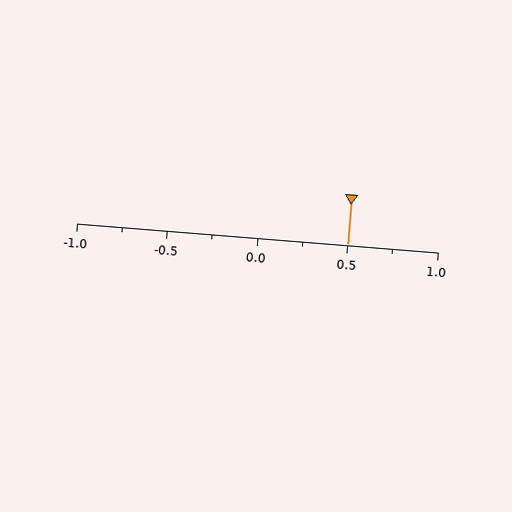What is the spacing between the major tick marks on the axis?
The major ticks are spaced 0.5 apart.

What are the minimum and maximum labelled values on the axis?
The axis runs from -1.0 to 1.0.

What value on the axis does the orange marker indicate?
The marker indicates approximately 0.5.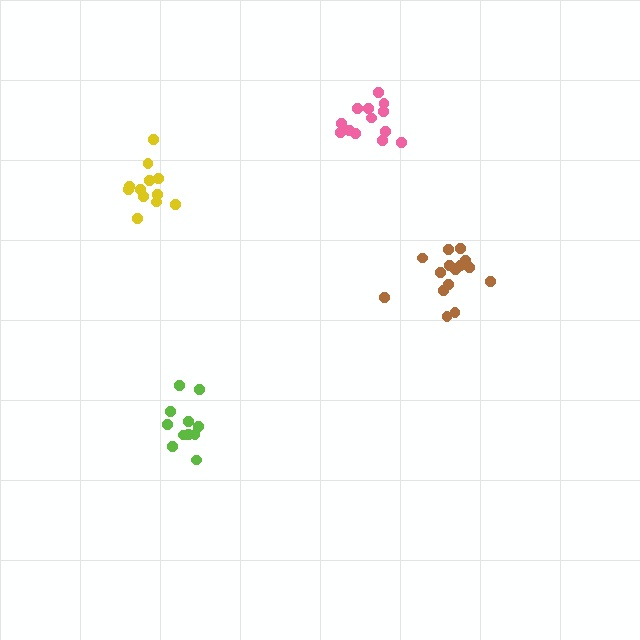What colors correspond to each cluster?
The clusters are colored: brown, lime, yellow, pink.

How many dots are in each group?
Group 1: 15 dots, Group 2: 11 dots, Group 3: 12 dots, Group 4: 13 dots (51 total).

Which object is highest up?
The pink cluster is topmost.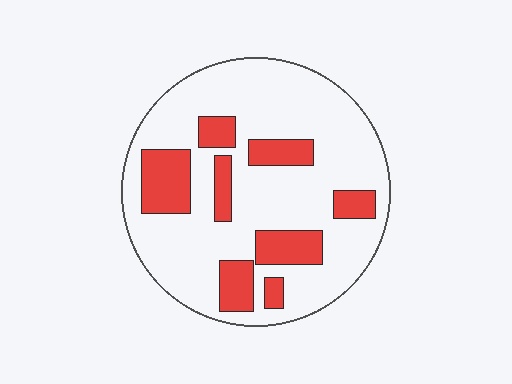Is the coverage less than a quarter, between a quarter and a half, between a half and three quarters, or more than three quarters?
Less than a quarter.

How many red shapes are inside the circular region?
8.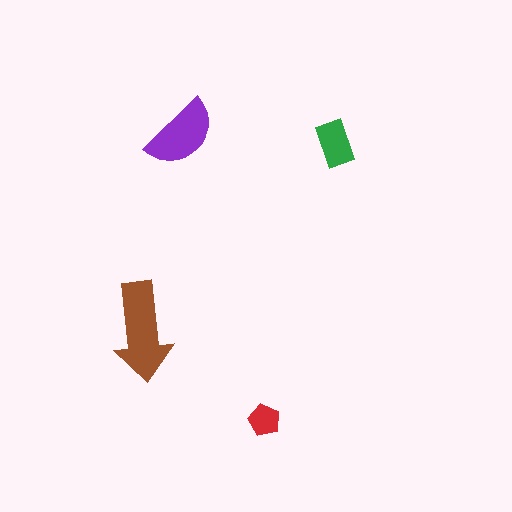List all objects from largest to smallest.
The brown arrow, the purple semicircle, the green rectangle, the red pentagon.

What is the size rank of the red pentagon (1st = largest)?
4th.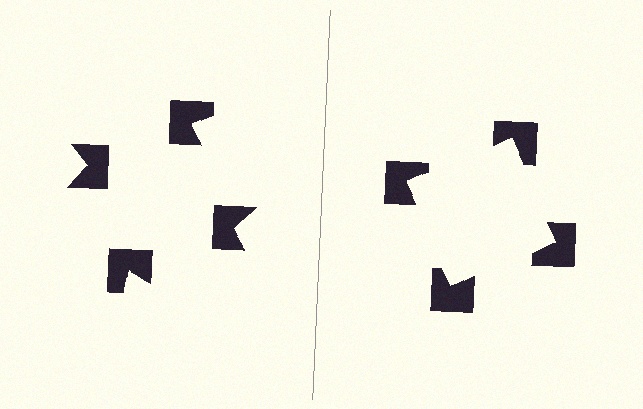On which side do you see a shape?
An illusory square appears on the right side. On the left side the wedge cuts are rotated, so no coherent shape forms.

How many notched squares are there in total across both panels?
8 — 4 on each side.